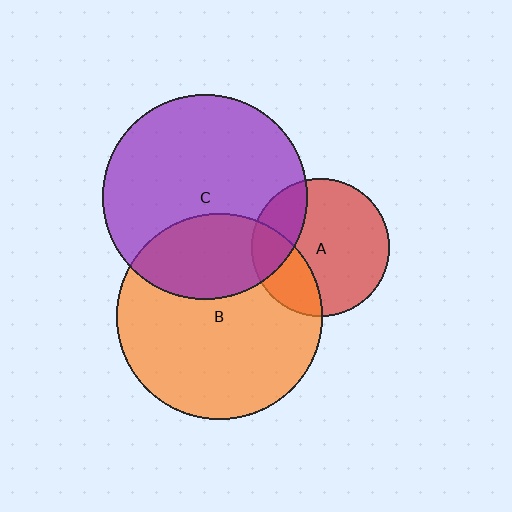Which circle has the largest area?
Circle B (orange).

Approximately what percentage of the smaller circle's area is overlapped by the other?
Approximately 25%.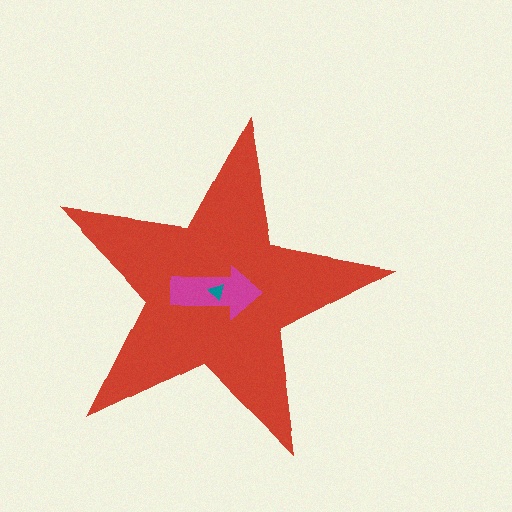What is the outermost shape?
The red star.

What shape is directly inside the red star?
The magenta arrow.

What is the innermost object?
The teal triangle.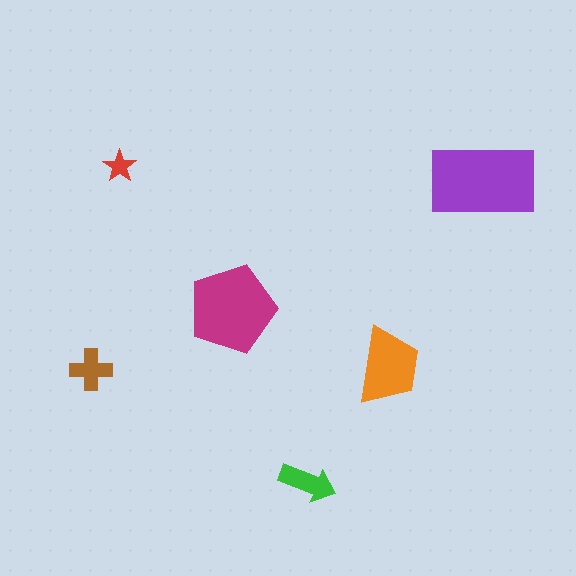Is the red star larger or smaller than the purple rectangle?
Smaller.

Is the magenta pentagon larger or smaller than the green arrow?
Larger.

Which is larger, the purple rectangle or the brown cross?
The purple rectangle.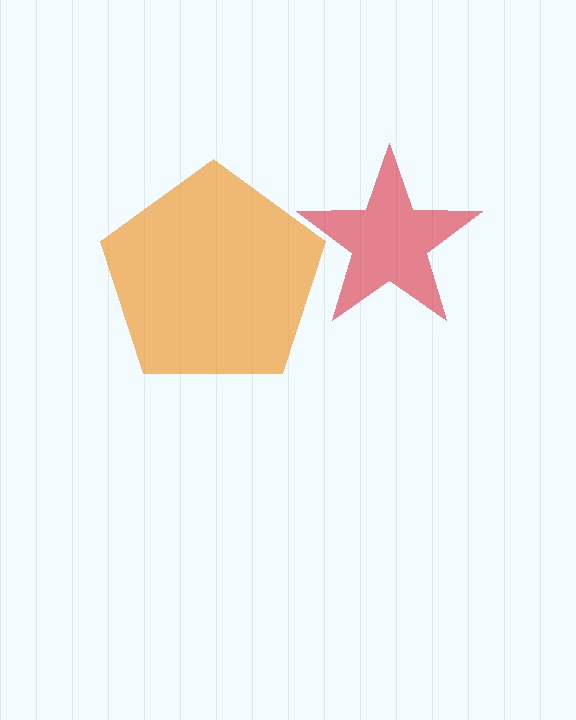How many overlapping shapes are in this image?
There are 2 overlapping shapes in the image.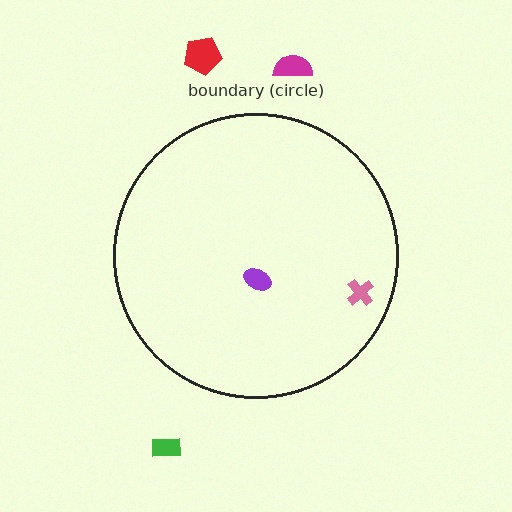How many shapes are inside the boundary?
2 inside, 3 outside.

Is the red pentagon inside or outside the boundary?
Outside.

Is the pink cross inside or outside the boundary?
Inside.